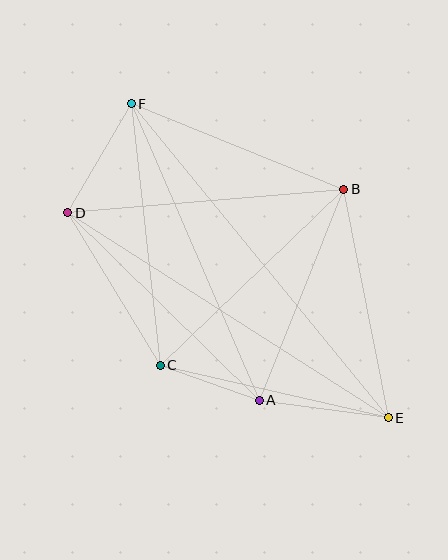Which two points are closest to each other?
Points A and C are closest to each other.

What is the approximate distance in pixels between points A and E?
The distance between A and E is approximately 131 pixels.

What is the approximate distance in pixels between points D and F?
The distance between D and F is approximately 126 pixels.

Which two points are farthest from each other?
Points E and F are farthest from each other.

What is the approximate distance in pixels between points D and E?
The distance between D and E is approximately 381 pixels.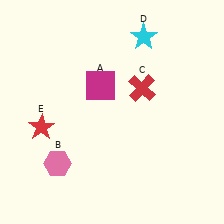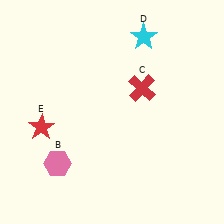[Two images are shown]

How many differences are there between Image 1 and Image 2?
There is 1 difference between the two images.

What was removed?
The magenta square (A) was removed in Image 2.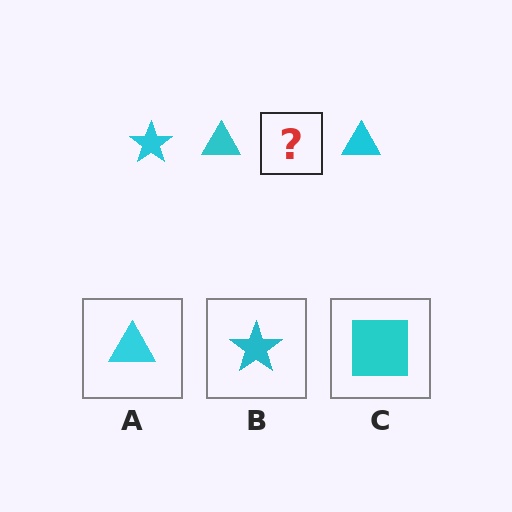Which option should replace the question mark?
Option B.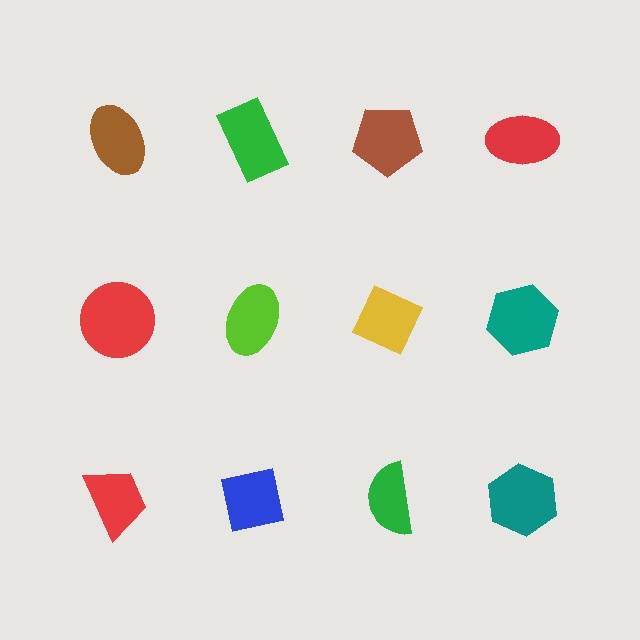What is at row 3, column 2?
A blue square.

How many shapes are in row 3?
4 shapes.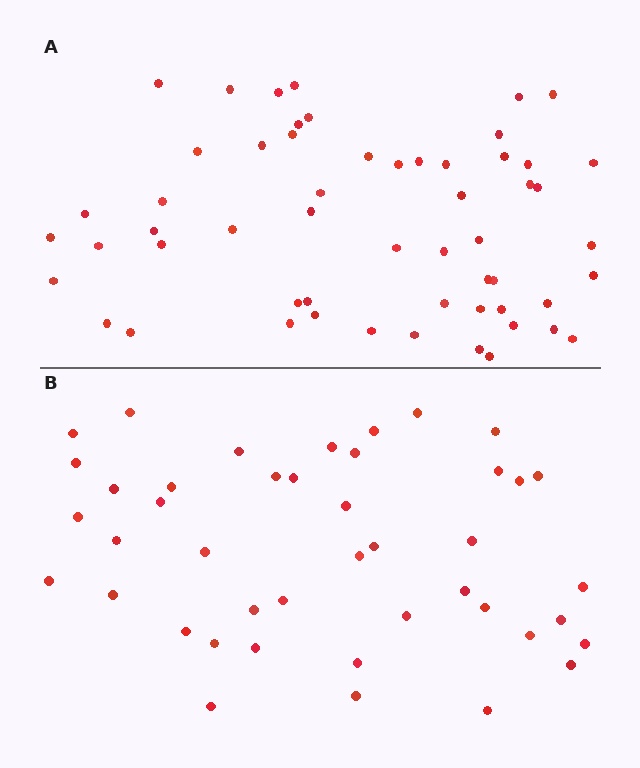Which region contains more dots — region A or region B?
Region A (the top region) has more dots.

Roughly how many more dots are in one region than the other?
Region A has approximately 15 more dots than region B.